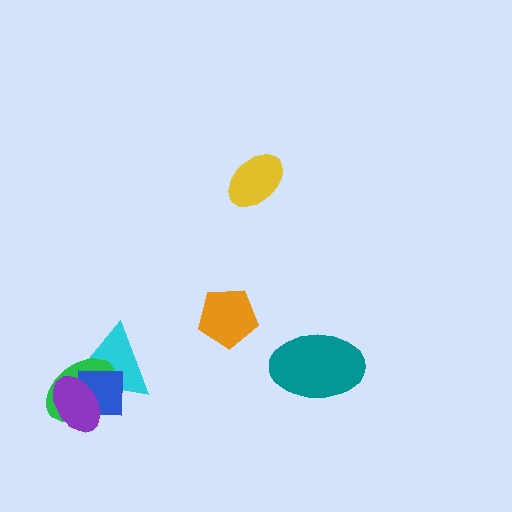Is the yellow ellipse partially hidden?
No, no other shape covers it.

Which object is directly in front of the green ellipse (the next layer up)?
The blue square is directly in front of the green ellipse.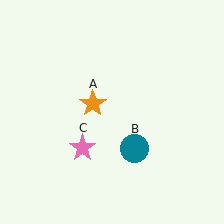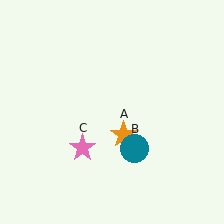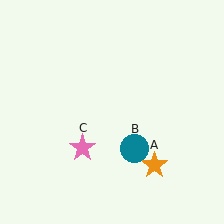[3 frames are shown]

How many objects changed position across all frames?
1 object changed position: orange star (object A).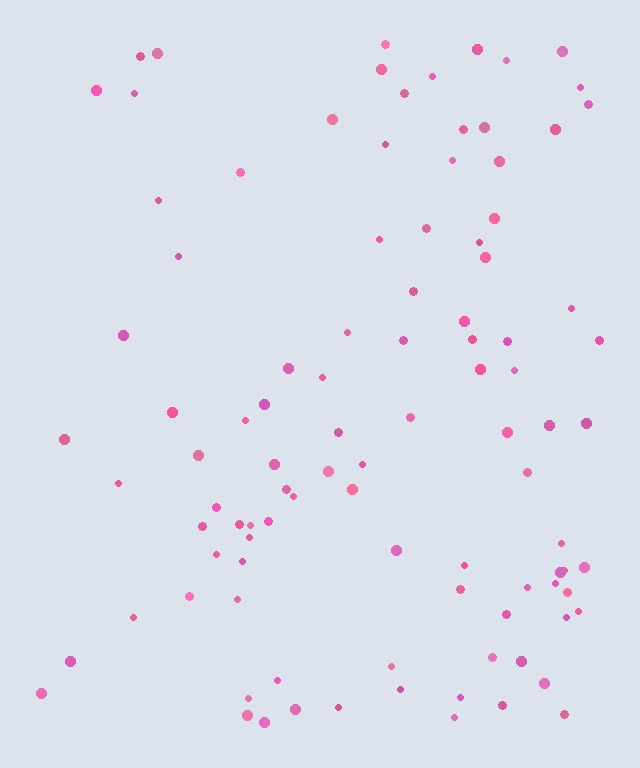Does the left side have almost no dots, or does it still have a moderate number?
Still a moderate number, just noticeably fewer than the right.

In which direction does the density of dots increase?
From left to right, with the right side densest.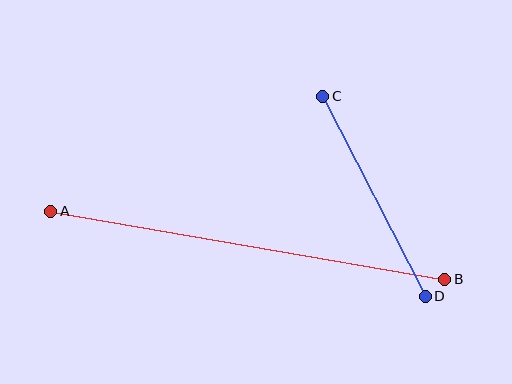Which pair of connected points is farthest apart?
Points A and B are farthest apart.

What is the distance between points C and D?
The distance is approximately 225 pixels.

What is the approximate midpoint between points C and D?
The midpoint is at approximately (374, 196) pixels.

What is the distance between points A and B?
The distance is approximately 399 pixels.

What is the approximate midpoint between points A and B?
The midpoint is at approximately (248, 245) pixels.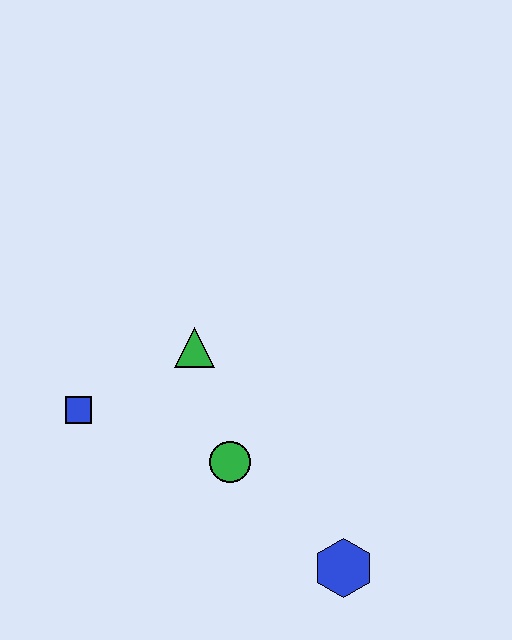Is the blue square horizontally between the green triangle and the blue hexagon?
No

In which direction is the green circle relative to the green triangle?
The green circle is below the green triangle.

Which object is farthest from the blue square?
The blue hexagon is farthest from the blue square.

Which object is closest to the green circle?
The green triangle is closest to the green circle.